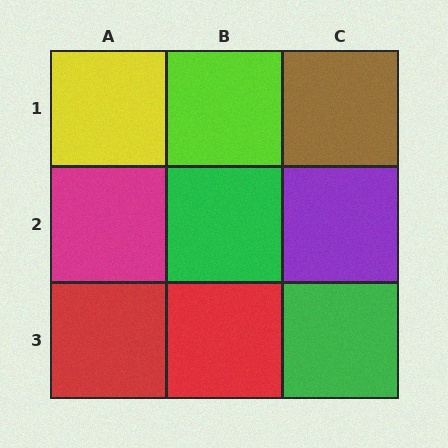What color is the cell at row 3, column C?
Green.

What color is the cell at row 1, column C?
Brown.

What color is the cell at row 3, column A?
Red.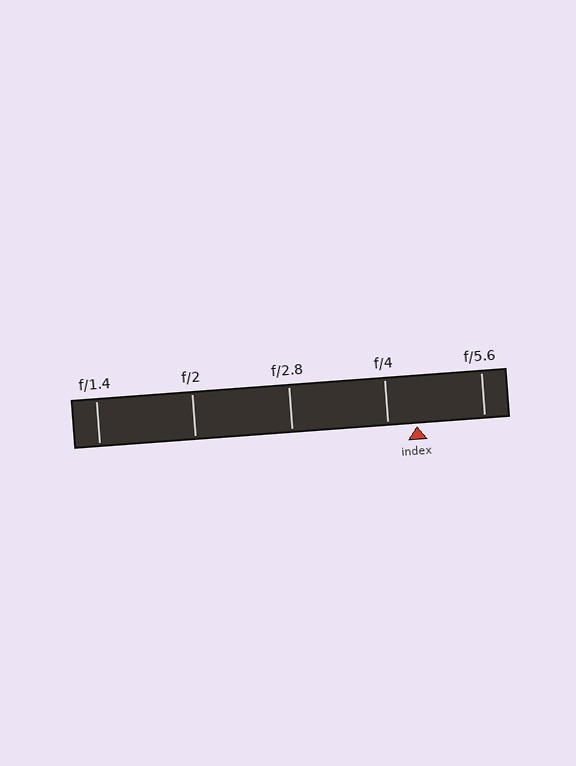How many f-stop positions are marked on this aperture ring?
There are 5 f-stop positions marked.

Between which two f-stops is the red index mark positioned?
The index mark is between f/4 and f/5.6.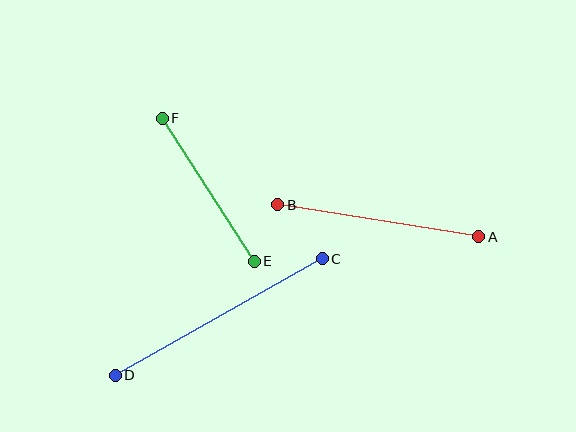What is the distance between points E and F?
The distance is approximately 170 pixels.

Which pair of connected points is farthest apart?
Points C and D are farthest apart.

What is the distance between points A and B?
The distance is approximately 204 pixels.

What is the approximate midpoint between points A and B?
The midpoint is at approximately (378, 221) pixels.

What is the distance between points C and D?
The distance is approximately 237 pixels.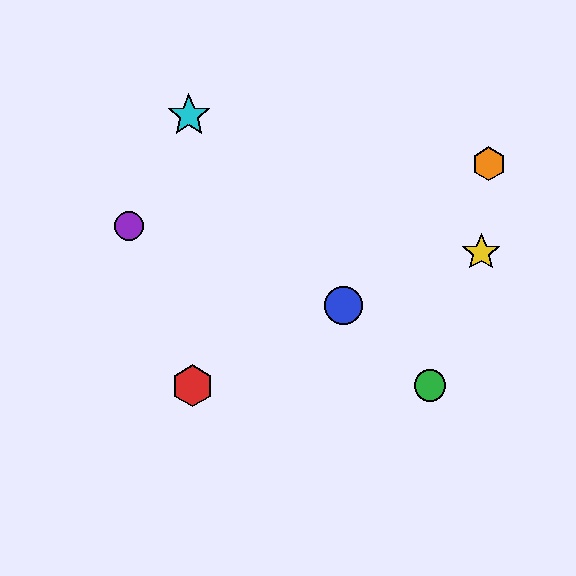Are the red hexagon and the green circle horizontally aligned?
Yes, both are at y≈386.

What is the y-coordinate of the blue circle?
The blue circle is at y≈305.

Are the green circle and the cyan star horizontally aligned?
No, the green circle is at y≈386 and the cyan star is at y≈116.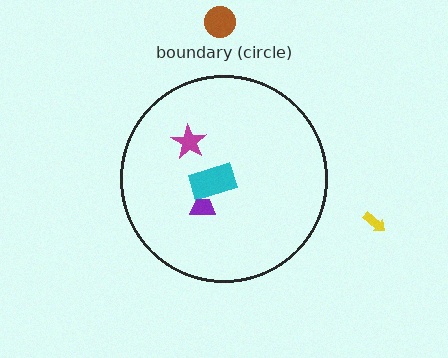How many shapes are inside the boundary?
3 inside, 2 outside.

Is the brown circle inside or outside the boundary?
Outside.